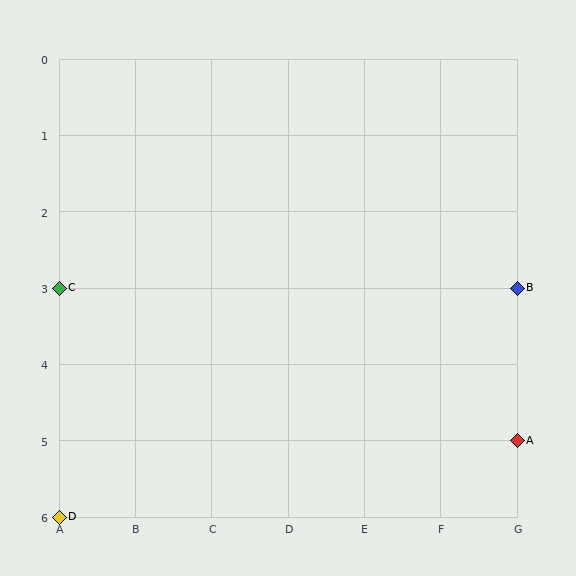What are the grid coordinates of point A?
Point A is at grid coordinates (G, 5).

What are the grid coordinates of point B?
Point B is at grid coordinates (G, 3).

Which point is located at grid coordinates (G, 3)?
Point B is at (G, 3).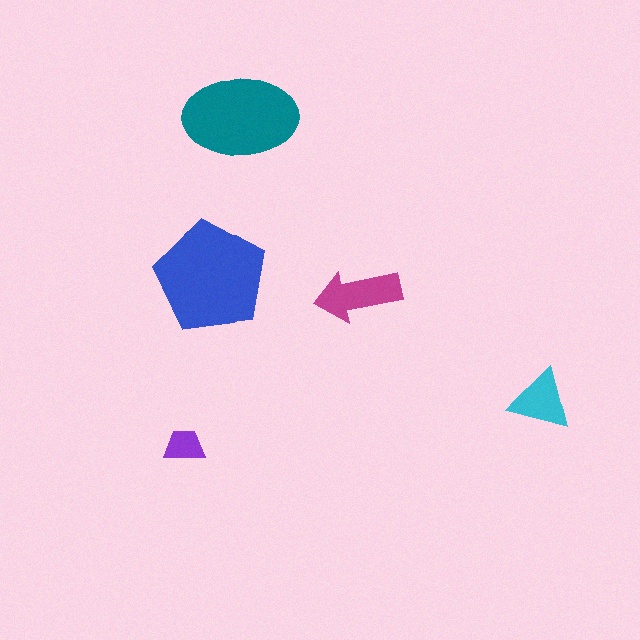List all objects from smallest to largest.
The purple trapezoid, the cyan triangle, the magenta arrow, the teal ellipse, the blue pentagon.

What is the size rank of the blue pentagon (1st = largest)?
1st.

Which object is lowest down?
The purple trapezoid is bottommost.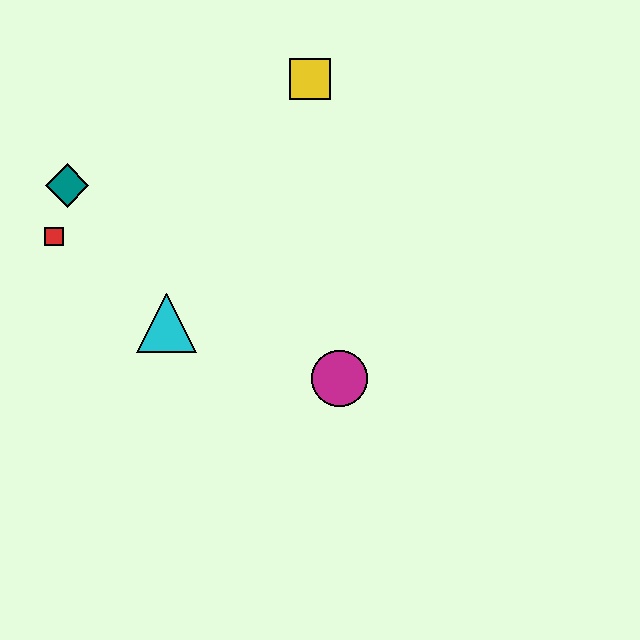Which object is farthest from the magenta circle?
The teal diamond is farthest from the magenta circle.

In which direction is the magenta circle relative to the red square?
The magenta circle is to the right of the red square.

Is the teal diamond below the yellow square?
Yes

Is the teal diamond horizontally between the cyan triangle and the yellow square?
No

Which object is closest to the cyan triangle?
The red square is closest to the cyan triangle.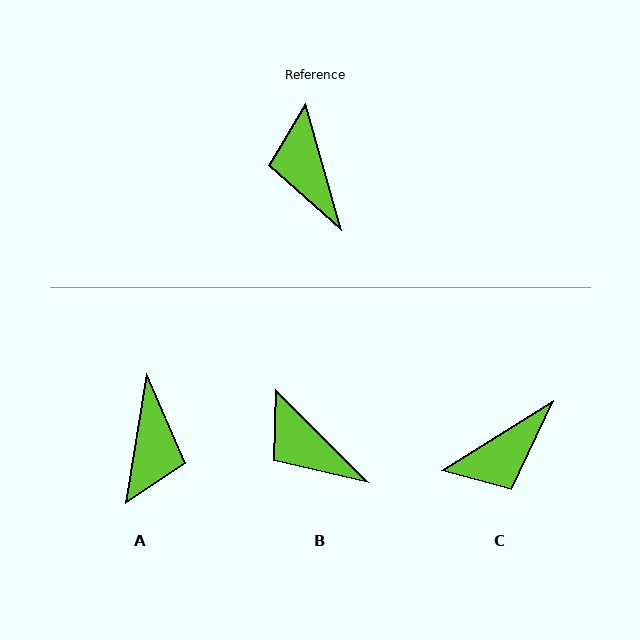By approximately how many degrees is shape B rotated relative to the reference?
Approximately 29 degrees counter-clockwise.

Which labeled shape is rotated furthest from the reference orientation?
A, about 155 degrees away.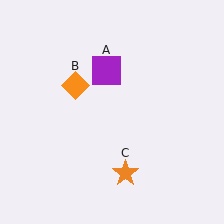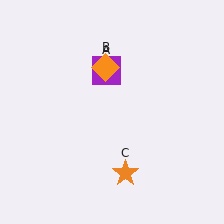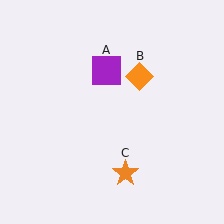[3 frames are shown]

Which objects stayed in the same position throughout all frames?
Purple square (object A) and orange star (object C) remained stationary.